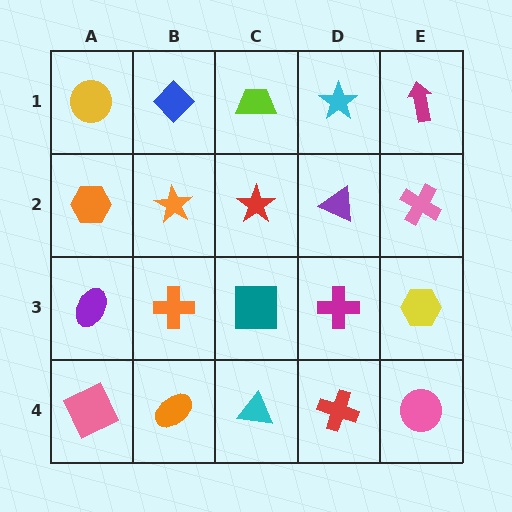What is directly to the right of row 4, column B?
A cyan triangle.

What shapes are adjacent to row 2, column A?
A yellow circle (row 1, column A), a purple ellipse (row 3, column A), an orange star (row 2, column B).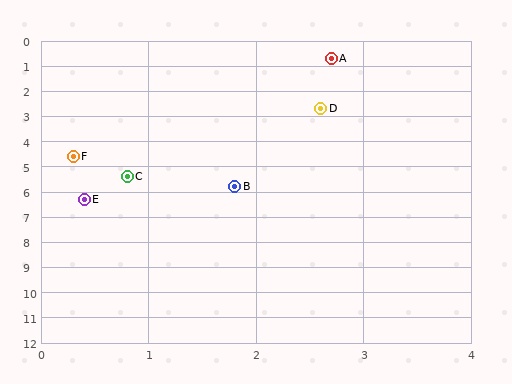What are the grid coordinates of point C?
Point C is at approximately (0.8, 5.4).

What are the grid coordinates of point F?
Point F is at approximately (0.3, 4.6).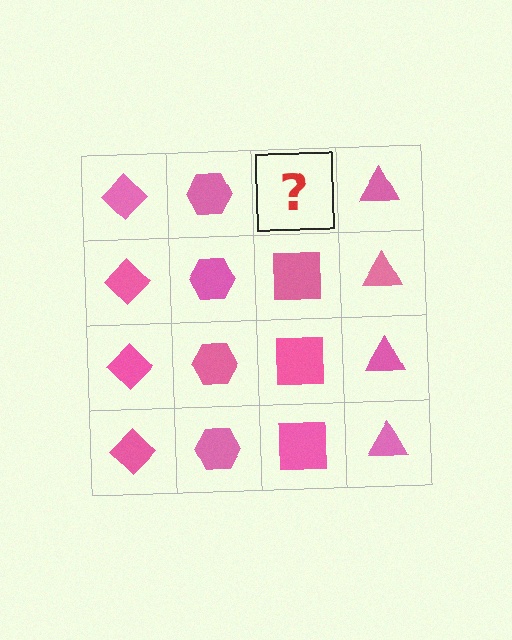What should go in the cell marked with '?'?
The missing cell should contain a pink square.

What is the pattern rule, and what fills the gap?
The rule is that each column has a consistent shape. The gap should be filled with a pink square.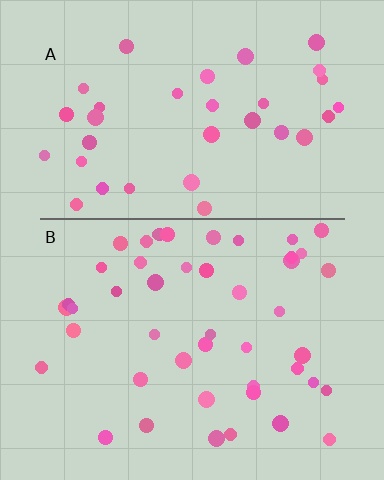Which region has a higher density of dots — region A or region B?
B (the bottom).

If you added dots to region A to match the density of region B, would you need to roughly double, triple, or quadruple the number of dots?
Approximately double.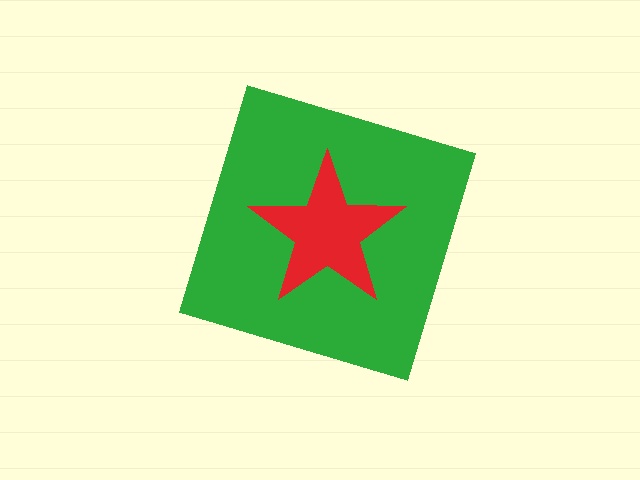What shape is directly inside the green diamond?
The red star.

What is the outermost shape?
The green diamond.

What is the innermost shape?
The red star.